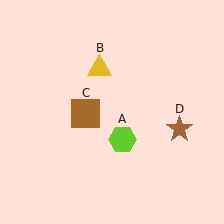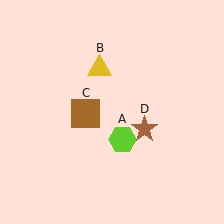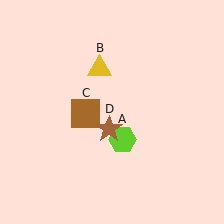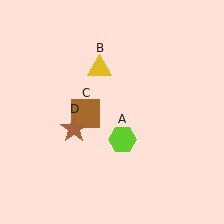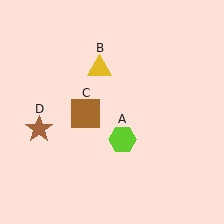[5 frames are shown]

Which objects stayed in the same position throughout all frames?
Lime hexagon (object A) and yellow triangle (object B) and brown square (object C) remained stationary.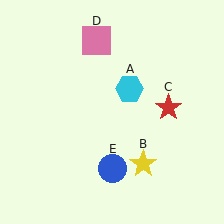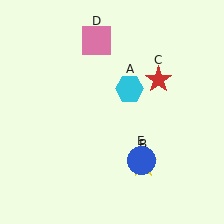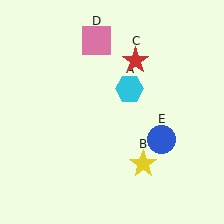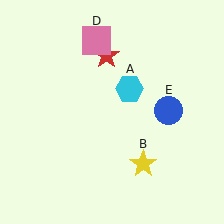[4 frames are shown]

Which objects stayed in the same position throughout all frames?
Cyan hexagon (object A) and yellow star (object B) and pink square (object D) remained stationary.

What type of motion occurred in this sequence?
The red star (object C), blue circle (object E) rotated counterclockwise around the center of the scene.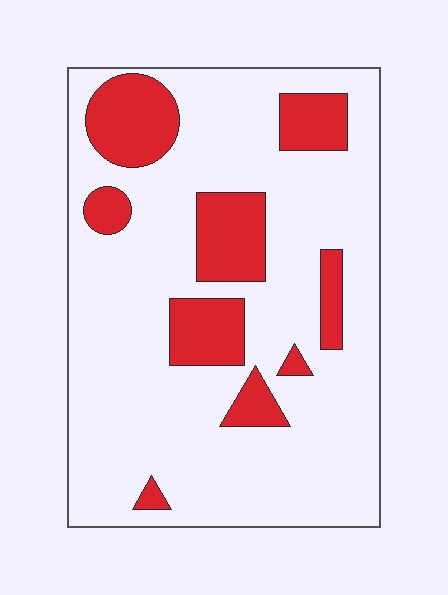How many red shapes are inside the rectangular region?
9.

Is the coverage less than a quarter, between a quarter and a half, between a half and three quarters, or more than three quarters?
Less than a quarter.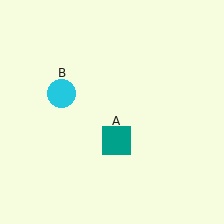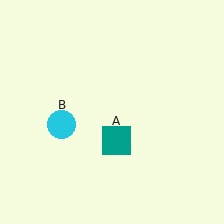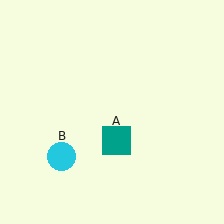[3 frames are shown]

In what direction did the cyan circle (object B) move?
The cyan circle (object B) moved down.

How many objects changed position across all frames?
1 object changed position: cyan circle (object B).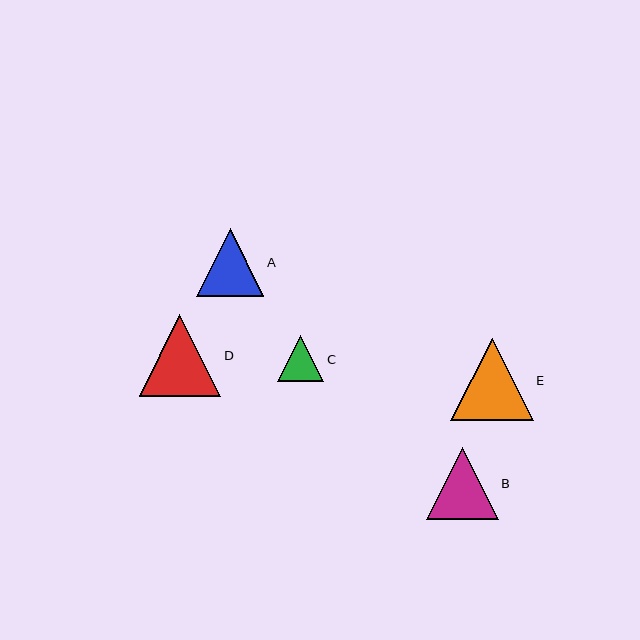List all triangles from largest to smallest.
From largest to smallest: E, D, B, A, C.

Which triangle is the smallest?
Triangle C is the smallest with a size of approximately 46 pixels.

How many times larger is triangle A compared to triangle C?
Triangle A is approximately 1.5 times the size of triangle C.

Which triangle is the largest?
Triangle E is the largest with a size of approximately 83 pixels.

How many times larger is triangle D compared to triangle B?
Triangle D is approximately 1.1 times the size of triangle B.